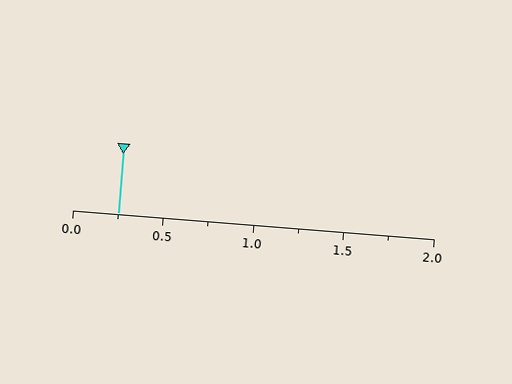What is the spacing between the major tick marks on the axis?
The major ticks are spaced 0.5 apart.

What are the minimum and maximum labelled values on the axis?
The axis runs from 0.0 to 2.0.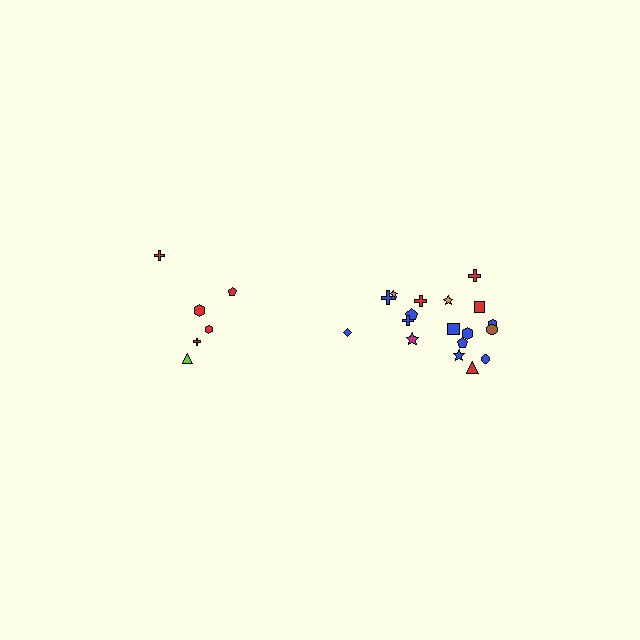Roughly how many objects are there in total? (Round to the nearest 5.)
Roughly 25 objects in total.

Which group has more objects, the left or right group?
The right group.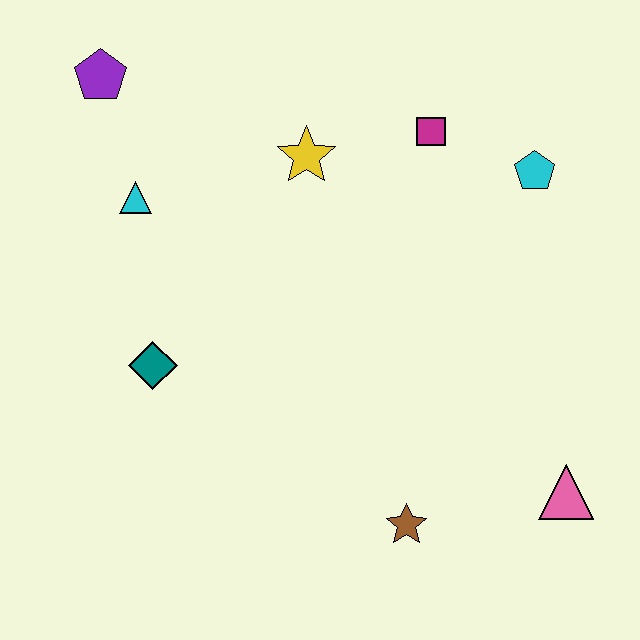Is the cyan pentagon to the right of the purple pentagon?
Yes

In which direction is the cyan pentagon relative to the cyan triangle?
The cyan pentagon is to the right of the cyan triangle.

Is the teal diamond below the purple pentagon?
Yes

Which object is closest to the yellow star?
The magenta square is closest to the yellow star.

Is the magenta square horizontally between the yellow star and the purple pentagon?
No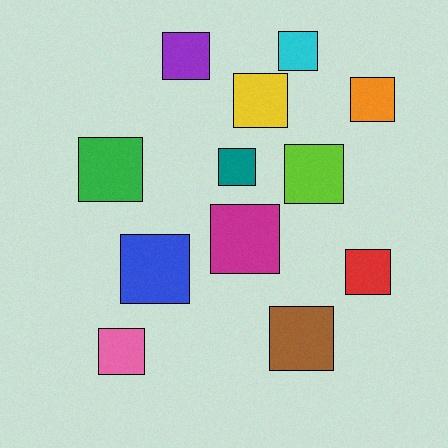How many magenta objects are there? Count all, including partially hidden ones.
There is 1 magenta object.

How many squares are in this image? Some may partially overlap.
There are 12 squares.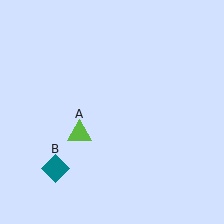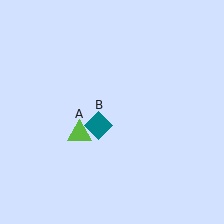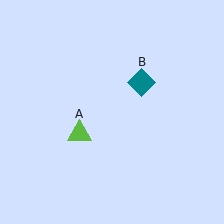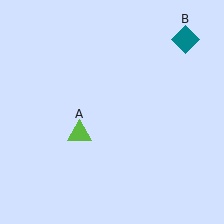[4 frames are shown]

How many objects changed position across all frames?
1 object changed position: teal diamond (object B).